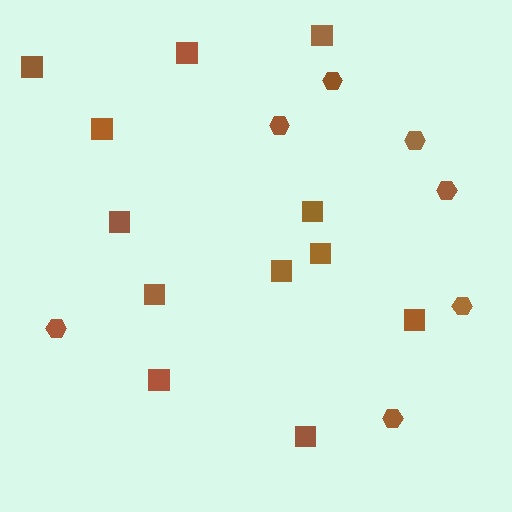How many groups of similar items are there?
There are 2 groups: one group of hexagons (7) and one group of squares (12).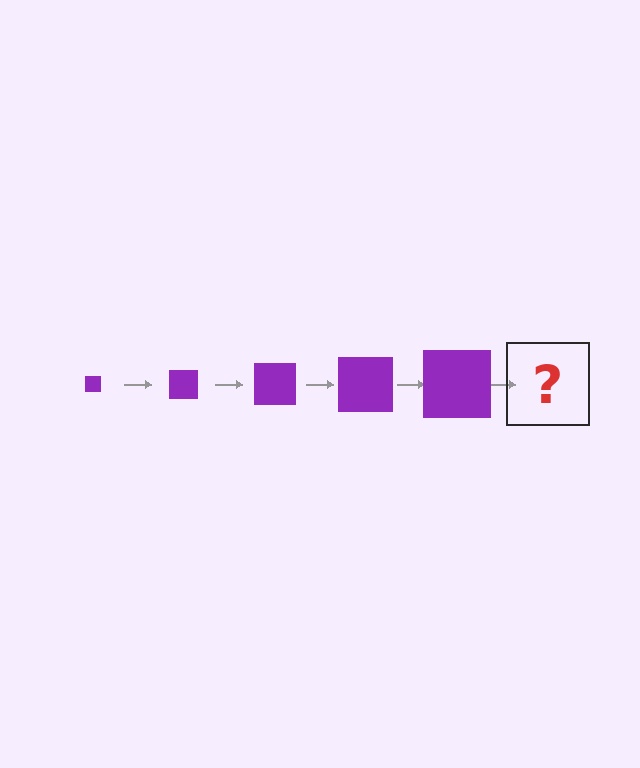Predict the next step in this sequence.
The next step is a purple square, larger than the previous one.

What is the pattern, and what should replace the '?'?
The pattern is that the square gets progressively larger each step. The '?' should be a purple square, larger than the previous one.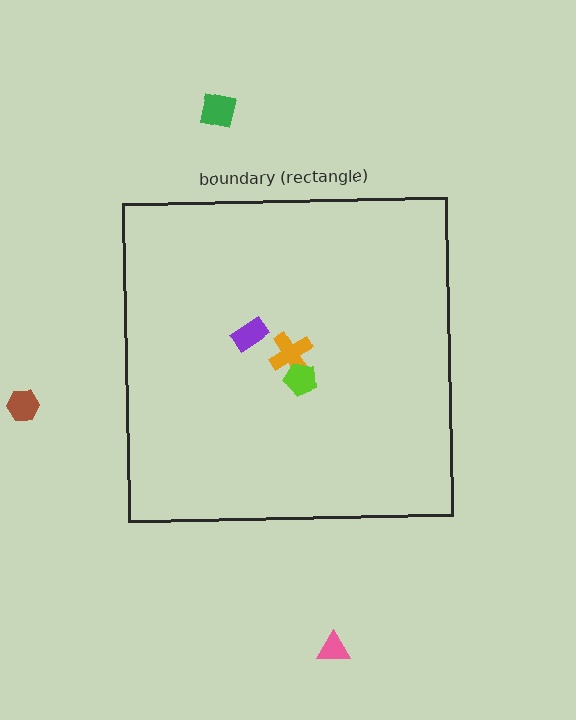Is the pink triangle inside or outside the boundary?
Outside.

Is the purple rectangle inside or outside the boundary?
Inside.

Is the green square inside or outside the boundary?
Outside.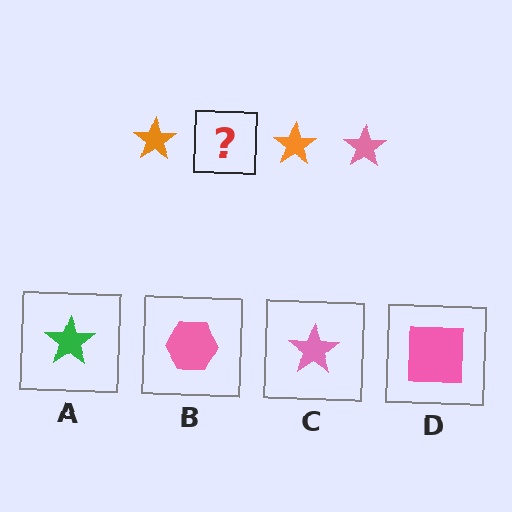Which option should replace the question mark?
Option C.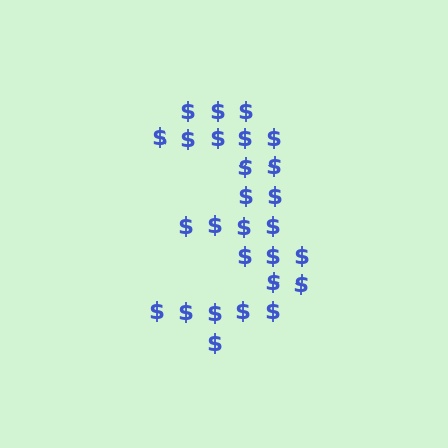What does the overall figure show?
The overall figure shows the digit 3.